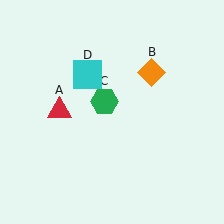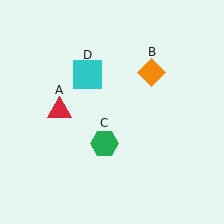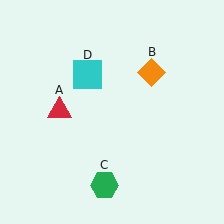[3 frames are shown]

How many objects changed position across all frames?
1 object changed position: green hexagon (object C).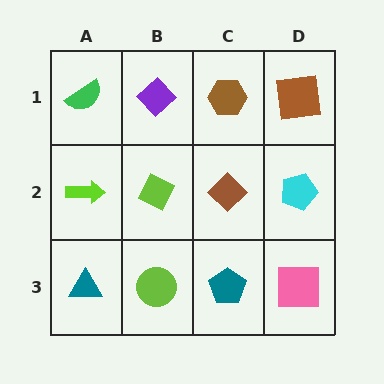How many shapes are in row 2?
4 shapes.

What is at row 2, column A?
A lime arrow.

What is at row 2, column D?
A cyan pentagon.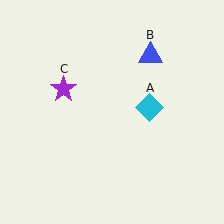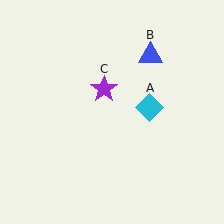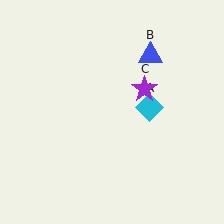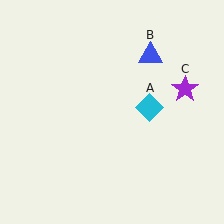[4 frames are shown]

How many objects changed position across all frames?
1 object changed position: purple star (object C).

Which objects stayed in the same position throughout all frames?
Cyan diamond (object A) and blue triangle (object B) remained stationary.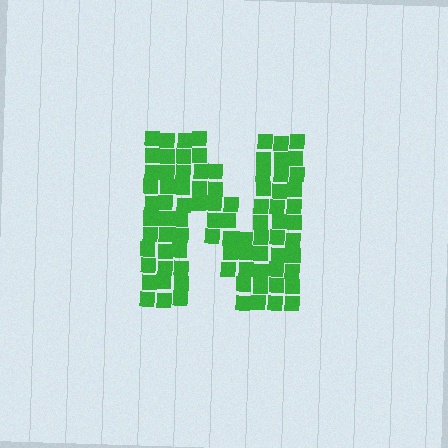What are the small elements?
The small elements are squares.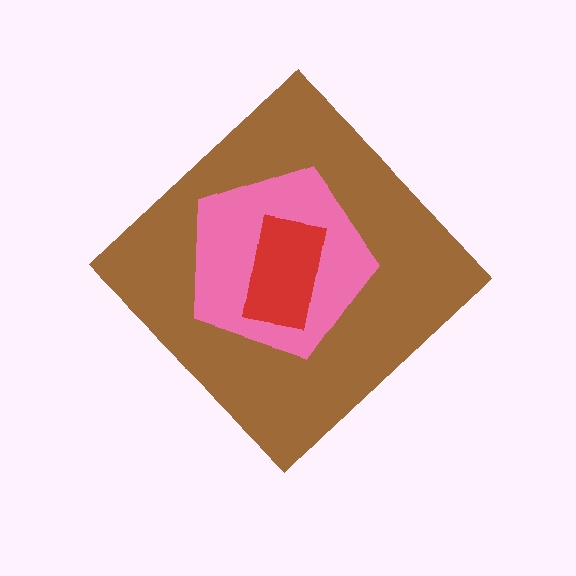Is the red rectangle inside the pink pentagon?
Yes.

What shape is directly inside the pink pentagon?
The red rectangle.